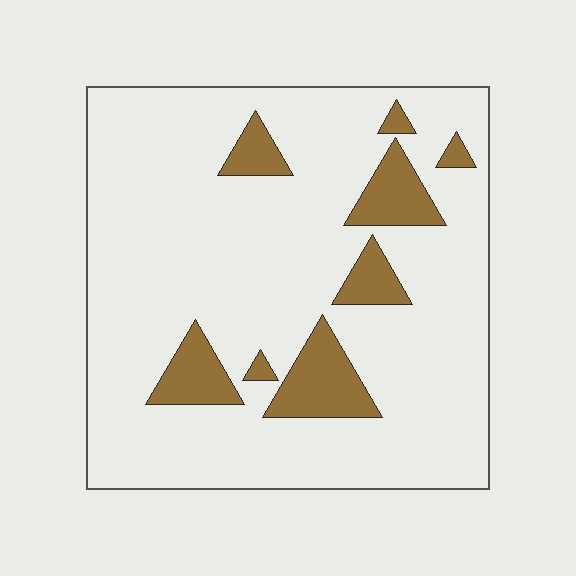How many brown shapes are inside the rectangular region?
8.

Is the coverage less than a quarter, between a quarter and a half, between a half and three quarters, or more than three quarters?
Less than a quarter.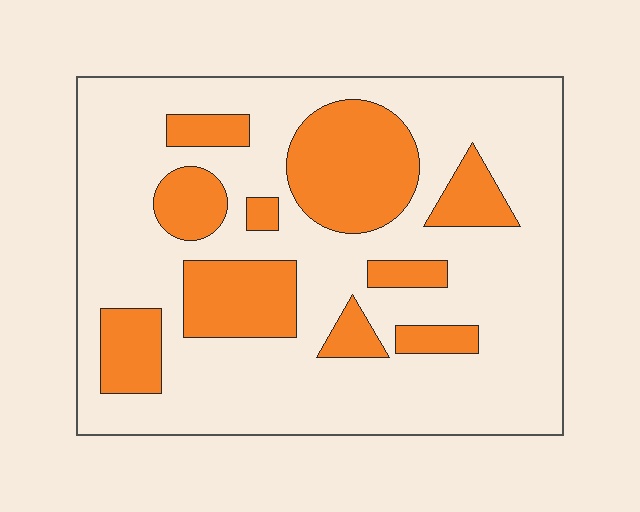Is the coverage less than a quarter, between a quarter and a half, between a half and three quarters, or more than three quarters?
Between a quarter and a half.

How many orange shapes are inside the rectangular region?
10.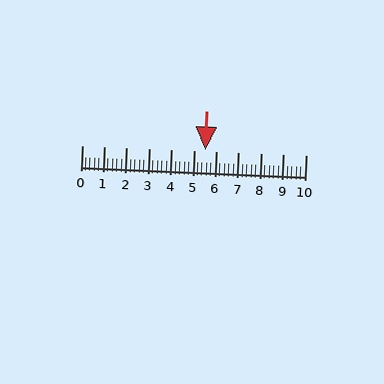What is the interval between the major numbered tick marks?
The major tick marks are spaced 1 units apart.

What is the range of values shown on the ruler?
The ruler shows values from 0 to 10.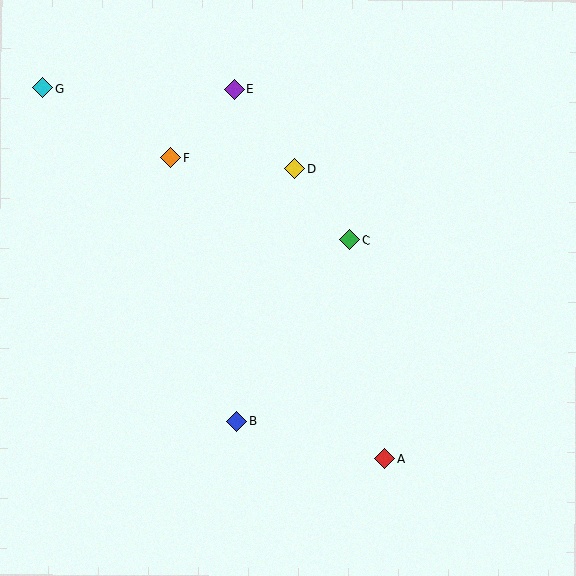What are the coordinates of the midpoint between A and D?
The midpoint between A and D is at (340, 314).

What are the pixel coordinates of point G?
Point G is at (43, 88).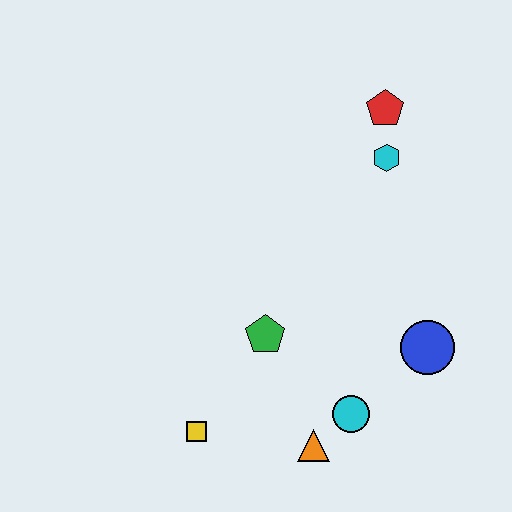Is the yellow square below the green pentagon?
Yes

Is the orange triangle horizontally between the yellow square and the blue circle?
Yes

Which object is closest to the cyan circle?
The orange triangle is closest to the cyan circle.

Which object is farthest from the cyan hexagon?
The yellow square is farthest from the cyan hexagon.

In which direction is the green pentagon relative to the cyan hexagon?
The green pentagon is below the cyan hexagon.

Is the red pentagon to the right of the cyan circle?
Yes